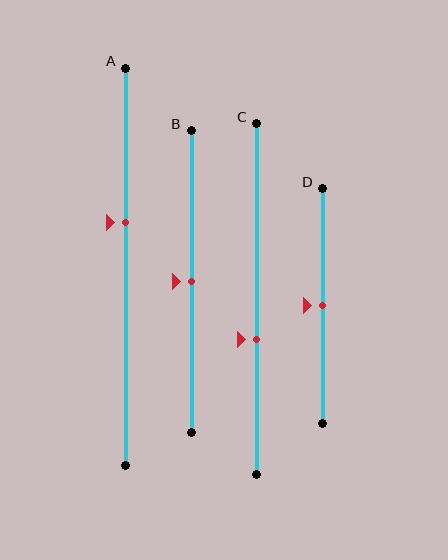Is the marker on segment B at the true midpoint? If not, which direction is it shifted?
Yes, the marker on segment B is at the true midpoint.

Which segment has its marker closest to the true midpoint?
Segment B has its marker closest to the true midpoint.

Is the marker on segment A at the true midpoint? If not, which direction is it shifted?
No, the marker on segment A is shifted upward by about 11% of the segment length.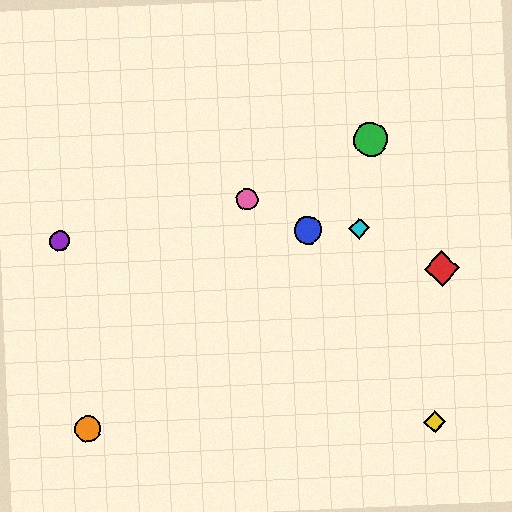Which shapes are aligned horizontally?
The blue circle, the purple circle, the cyan diamond are aligned horizontally.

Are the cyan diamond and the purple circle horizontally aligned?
Yes, both are at y≈228.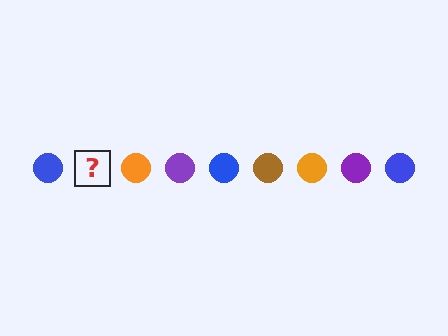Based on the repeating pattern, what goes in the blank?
The blank should be a brown circle.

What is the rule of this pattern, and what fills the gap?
The rule is that the pattern cycles through blue, brown, orange, purple circles. The gap should be filled with a brown circle.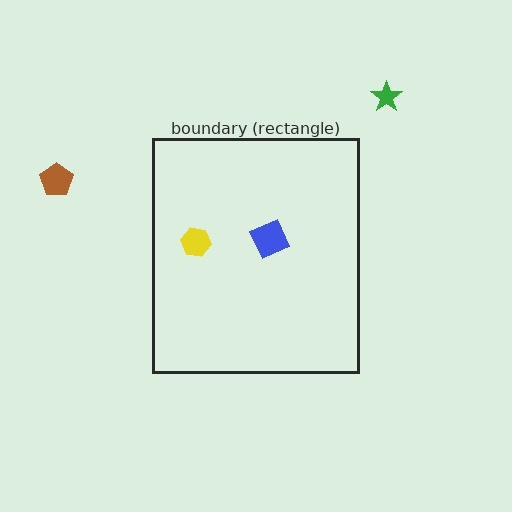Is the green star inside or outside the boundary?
Outside.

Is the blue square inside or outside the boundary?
Inside.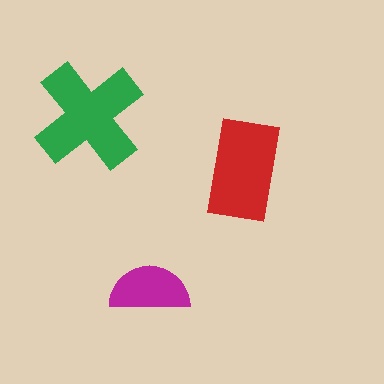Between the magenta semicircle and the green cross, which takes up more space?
The green cross.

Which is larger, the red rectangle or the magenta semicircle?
The red rectangle.